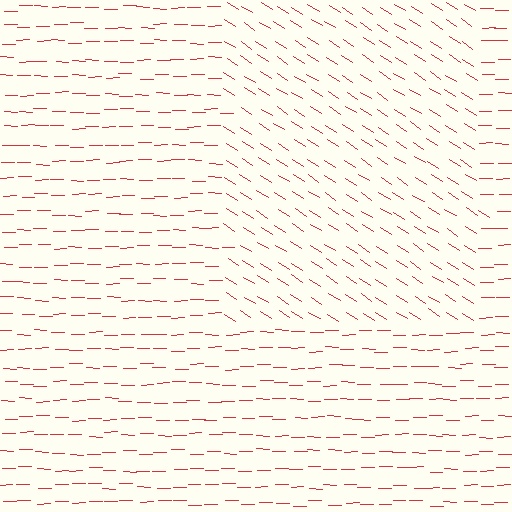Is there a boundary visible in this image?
Yes, there is a texture boundary formed by a change in line orientation.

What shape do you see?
I see a rectangle.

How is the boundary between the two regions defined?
The boundary is defined purely by a change in line orientation (approximately 33 degrees difference). All lines are the same color and thickness.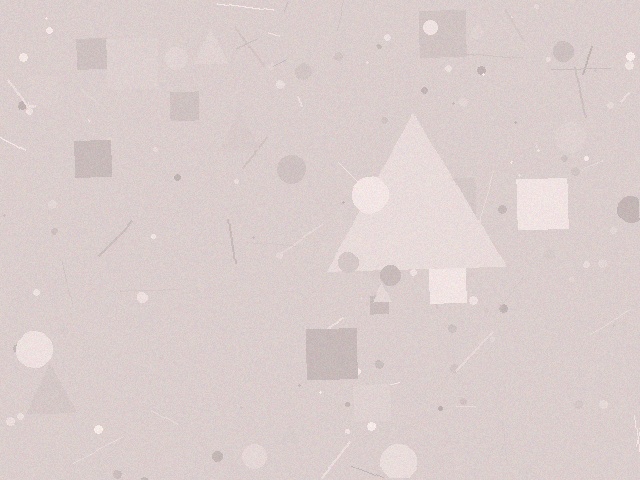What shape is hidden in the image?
A triangle is hidden in the image.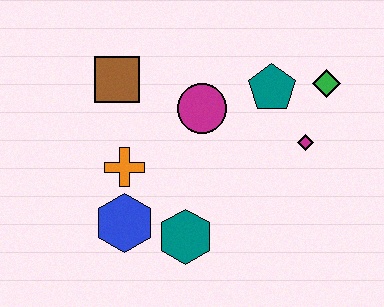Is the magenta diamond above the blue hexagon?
Yes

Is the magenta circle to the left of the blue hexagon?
No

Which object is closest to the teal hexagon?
The blue hexagon is closest to the teal hexagon.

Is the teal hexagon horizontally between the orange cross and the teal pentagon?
Yes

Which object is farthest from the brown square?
The green diamond is farthest from the brown square.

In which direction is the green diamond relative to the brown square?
The green diamond is to the right of the brown square.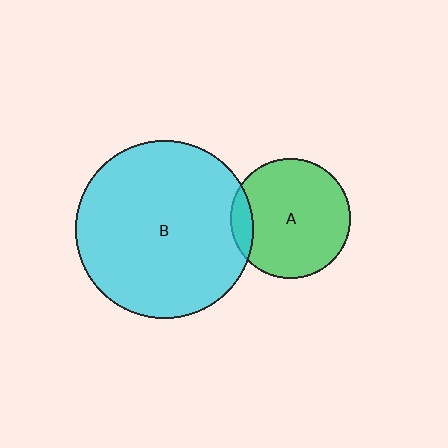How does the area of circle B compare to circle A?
Approximately 2.2 times.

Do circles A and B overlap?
Yes.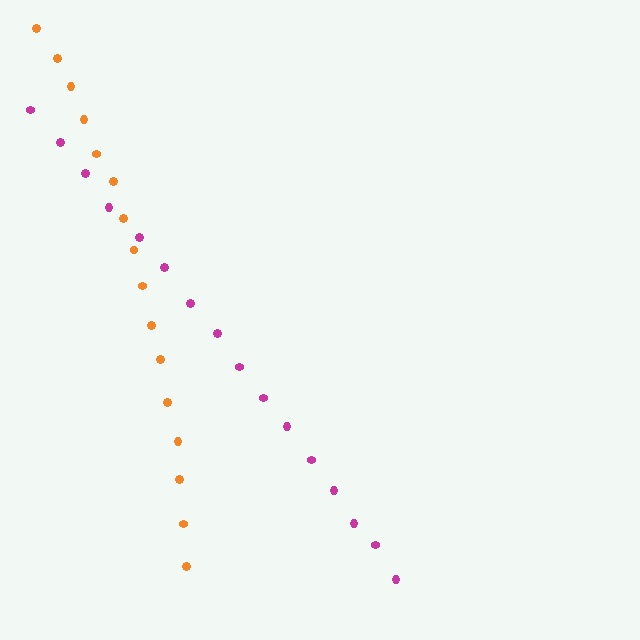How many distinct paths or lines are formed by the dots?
There are 2 distinct paths.